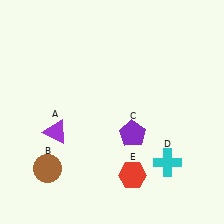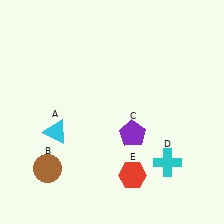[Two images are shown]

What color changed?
The triangle (A) changed from purple in Image 1 to cyan in Image 2.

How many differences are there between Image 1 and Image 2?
There is 1 difference between the two images.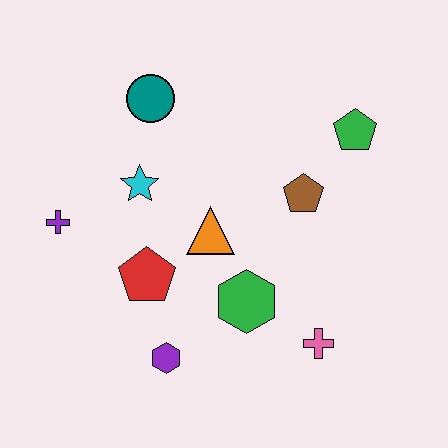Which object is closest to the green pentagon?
The brown pentagon is closest to the green pentagon.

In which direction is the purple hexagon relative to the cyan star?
The purple hexagon is below the cyan star.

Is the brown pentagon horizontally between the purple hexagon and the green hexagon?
No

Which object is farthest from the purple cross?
The green pentagon is farthest from the purple cross.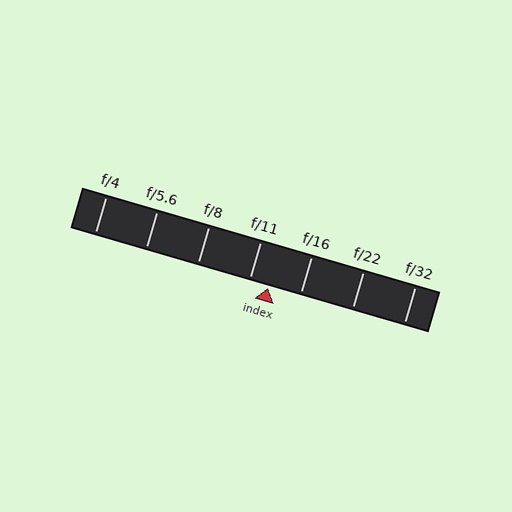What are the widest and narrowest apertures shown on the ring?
The widest aperture shown is f/4 and the narrowest is f/32.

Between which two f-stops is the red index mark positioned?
The index mark is between f/11 and f/16.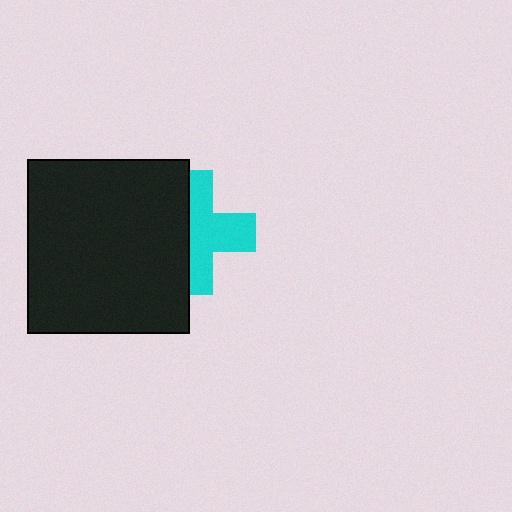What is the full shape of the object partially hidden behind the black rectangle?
The partially hidden object is a cyan cross.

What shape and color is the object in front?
The object in front is a black rectangle.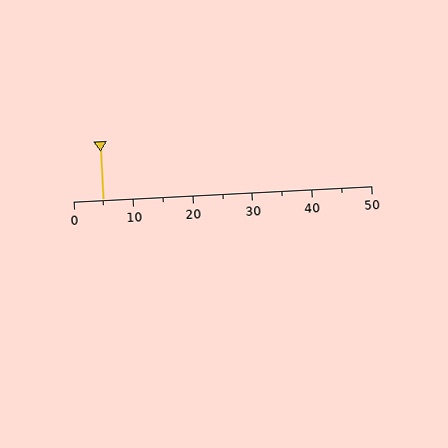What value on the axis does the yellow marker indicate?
The marker indicates approximately 5.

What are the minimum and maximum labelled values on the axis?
The axis runs from 0 to 50.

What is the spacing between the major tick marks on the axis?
The major ticks are spaced 10 apart.